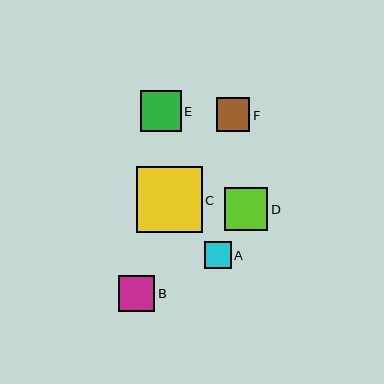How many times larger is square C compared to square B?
Square C is approximately 1.8 times the size of square B.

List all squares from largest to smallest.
From largest to smallest: C, D, E, B, F, A.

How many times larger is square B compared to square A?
Square B is approximately 1.4 times the size of square A.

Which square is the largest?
Square C is the largest with a size of approximately 65 pixels.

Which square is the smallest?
Square A is the smallest with a size of approximately 27 pixels.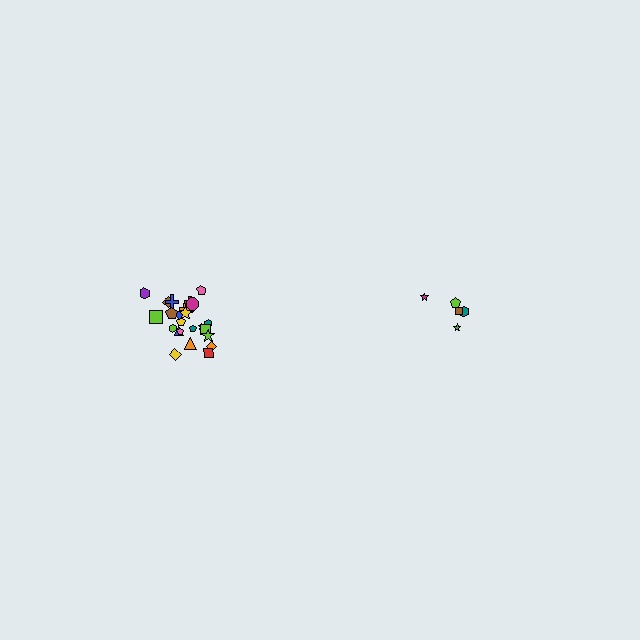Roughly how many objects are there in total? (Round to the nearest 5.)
Roughly 30 objects in total.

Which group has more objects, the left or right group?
The left group.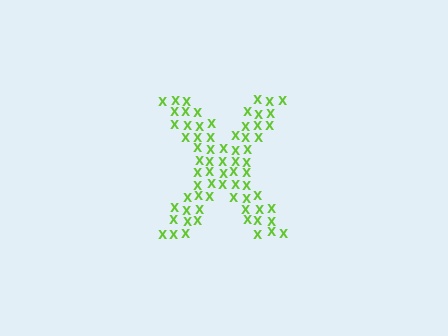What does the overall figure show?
The overall figure shows the letter X.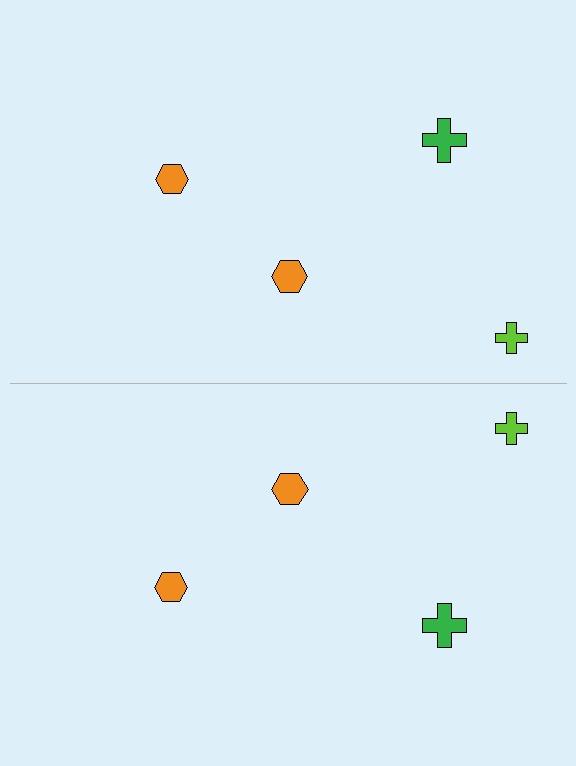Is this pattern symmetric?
Yes, this pattern has bilateral (reflection) symmetry.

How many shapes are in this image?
There are 8 shapes in this image.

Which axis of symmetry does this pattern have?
The pattern has a horizontal axis of symmetry running through the center of the image.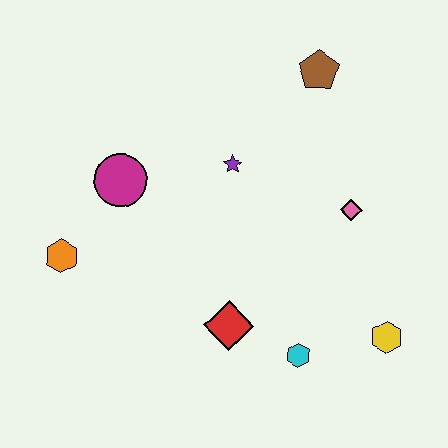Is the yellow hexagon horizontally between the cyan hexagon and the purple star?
No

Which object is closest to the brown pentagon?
The purple star is closest to the brown pentagon.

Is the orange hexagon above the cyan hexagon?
Yes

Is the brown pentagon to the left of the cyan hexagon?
No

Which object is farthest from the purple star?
The yellow hexagon is farthest from the purple star.